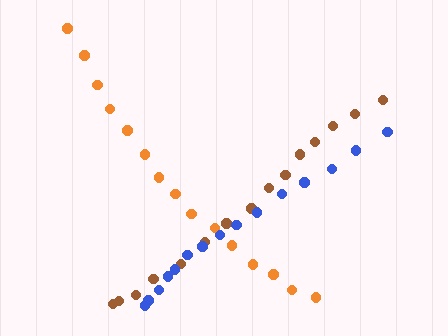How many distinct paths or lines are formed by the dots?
There are 3 distinct paths.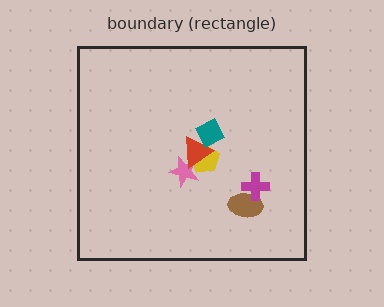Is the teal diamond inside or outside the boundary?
Inside.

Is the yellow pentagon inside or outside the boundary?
Inside.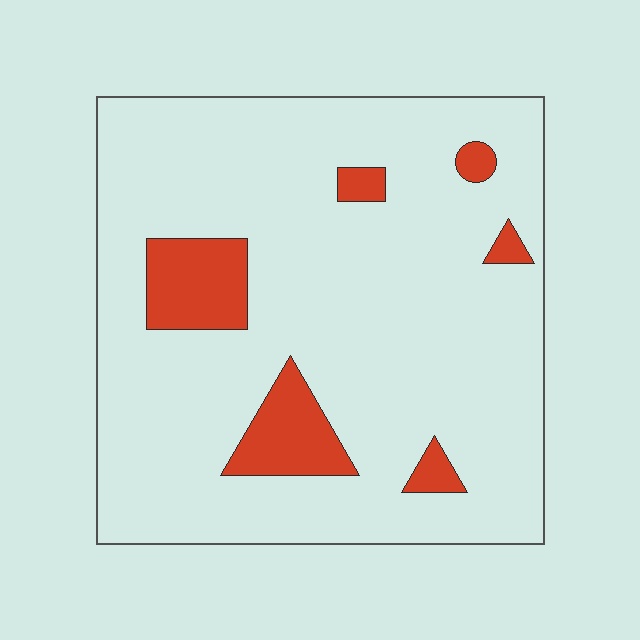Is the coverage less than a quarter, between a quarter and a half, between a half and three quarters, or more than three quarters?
Less than a quarter.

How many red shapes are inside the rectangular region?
6.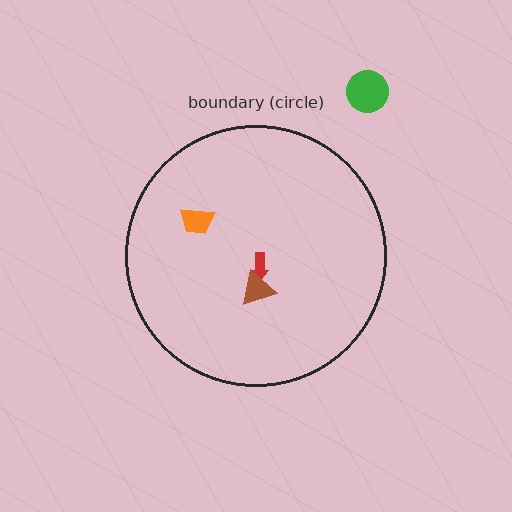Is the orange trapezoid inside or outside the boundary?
Inside.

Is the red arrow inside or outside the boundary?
Inside.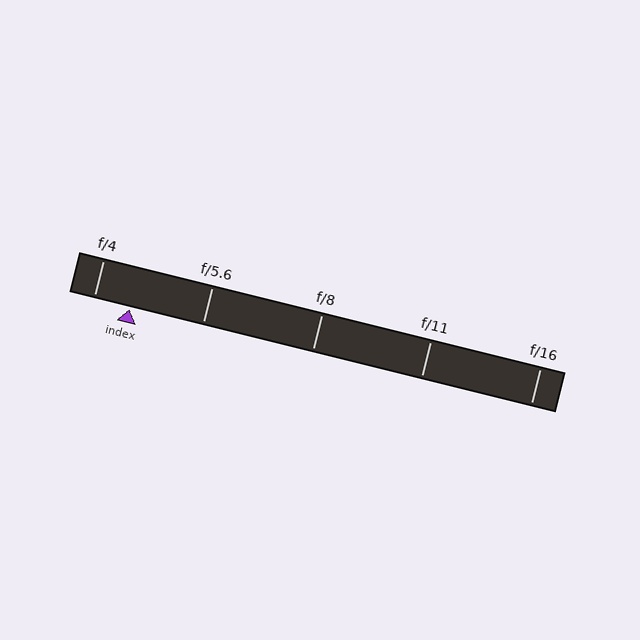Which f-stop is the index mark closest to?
The index mark is closest to f/4.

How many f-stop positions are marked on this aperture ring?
There are 5 f-stop positions marked.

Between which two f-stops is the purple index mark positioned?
The index mark is between f/4 and f/5.6.